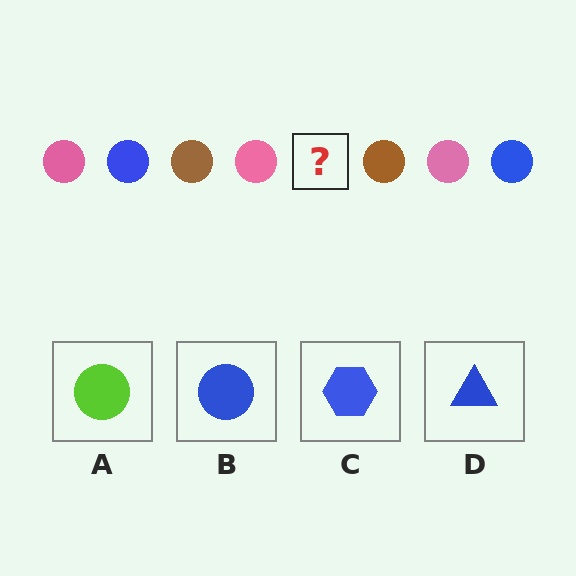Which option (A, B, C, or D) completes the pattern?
B.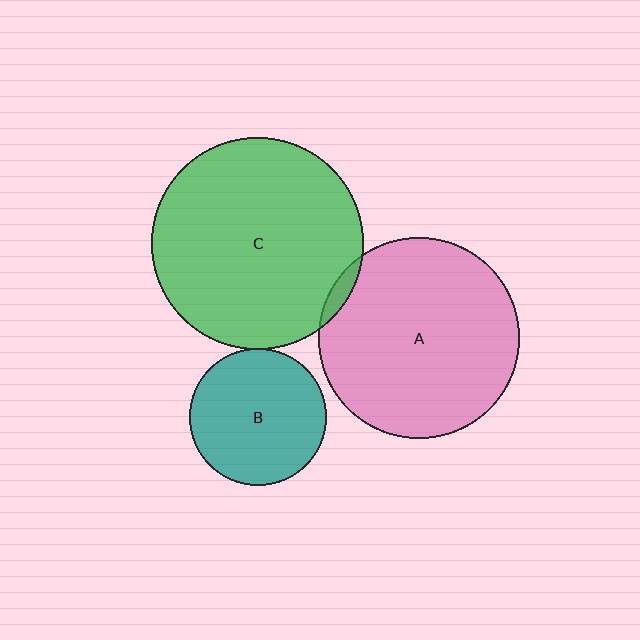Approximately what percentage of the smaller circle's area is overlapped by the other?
Approximately 5%.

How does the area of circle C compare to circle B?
Approximately 2.4 times.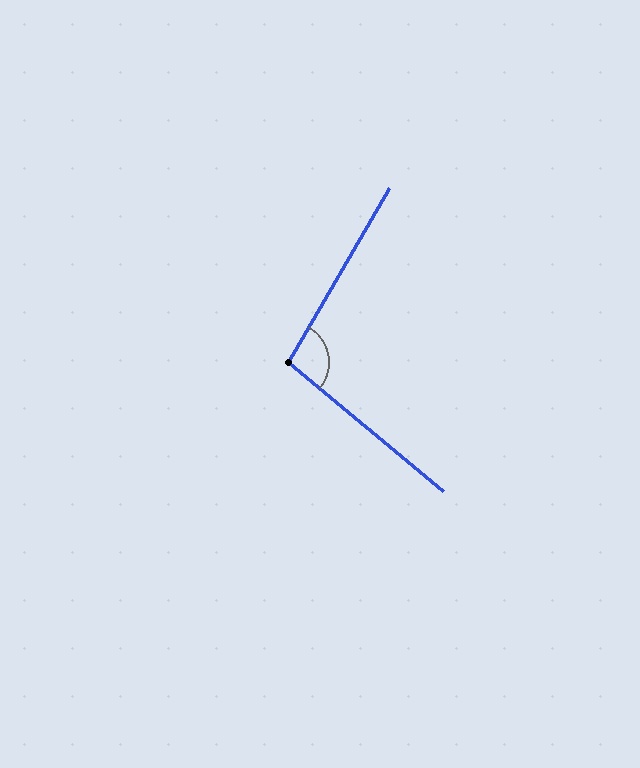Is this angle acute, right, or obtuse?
It is obtuse.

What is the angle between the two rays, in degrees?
Approximately 100 degrees.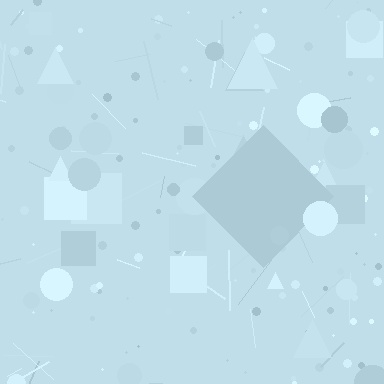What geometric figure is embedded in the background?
A diamond is embedded in the background.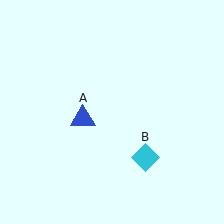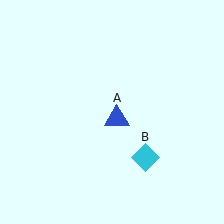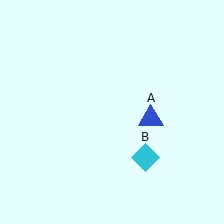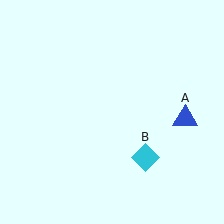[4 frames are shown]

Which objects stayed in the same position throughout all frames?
Cyan diamond (object B) remained stationary.